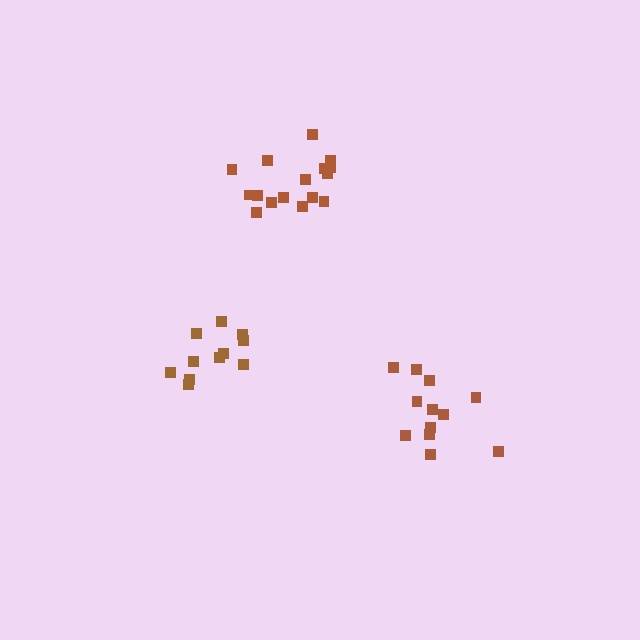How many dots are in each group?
Group 1: 12 dots, Group 2: 11 dots, Group 3: 16 dots (39 total).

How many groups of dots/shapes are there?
There are 3 groups.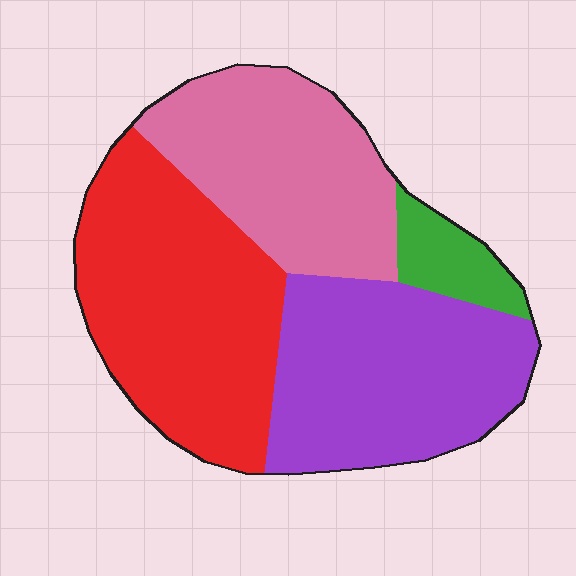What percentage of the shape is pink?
Pink covers about 25% of the shape.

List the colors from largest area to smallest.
From largest to smallest: red, purple, pink, green.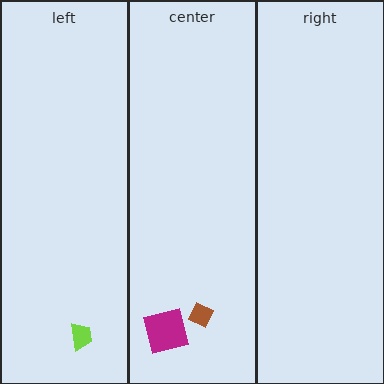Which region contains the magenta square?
The center region.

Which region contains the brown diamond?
The center region.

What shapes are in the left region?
The lime trapezoid.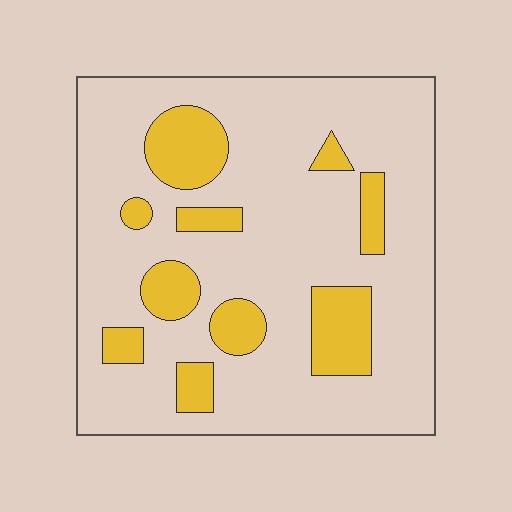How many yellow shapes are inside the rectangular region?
10.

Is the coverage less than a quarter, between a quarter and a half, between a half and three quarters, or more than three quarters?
Less than a quarter.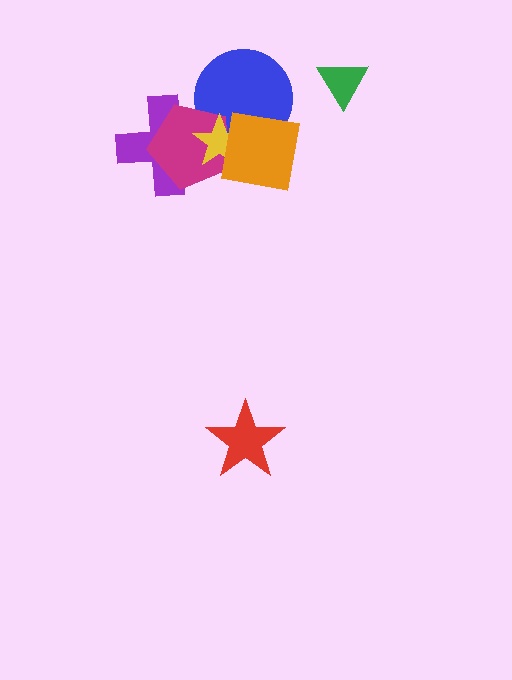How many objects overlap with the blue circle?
3 objects overlap with the blue circle.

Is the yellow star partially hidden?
Yes, it is partially covered by another shape.